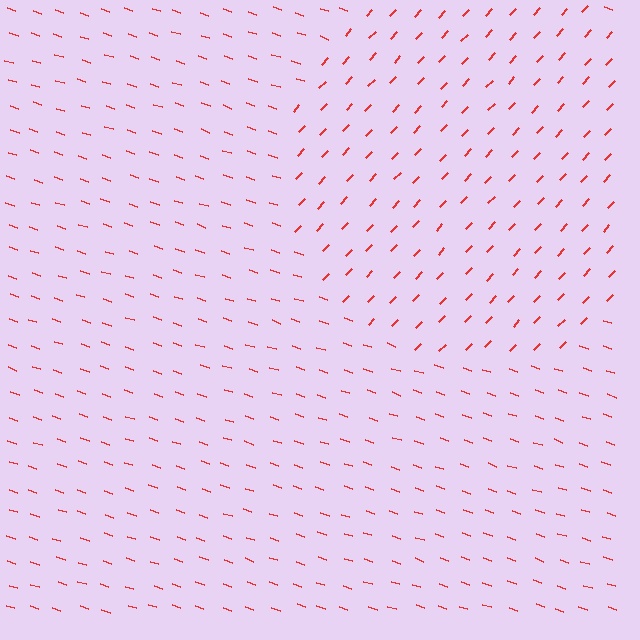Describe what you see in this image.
The image is filled with small red line segments. A circle region in the image has lines oriented differently from the surrounding lines, creating a visible texture boundary.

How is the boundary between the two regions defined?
The boundary is defined purely by a change in line orientation (approximately 65 degrees difference). All lines are the same color and thickness.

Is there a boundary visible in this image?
Yes, there is a texture boundary formed by a change in line orientation.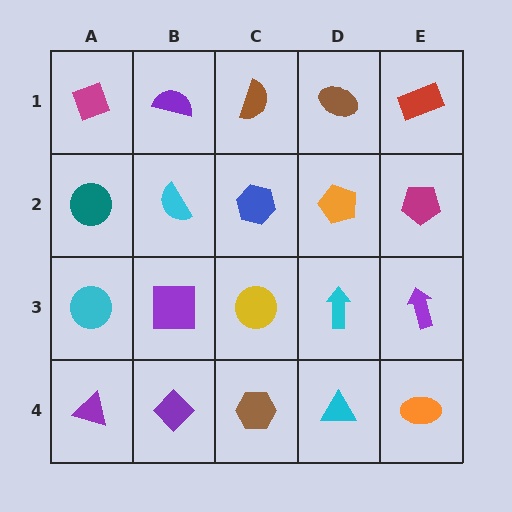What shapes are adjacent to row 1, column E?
A magenta pentagon (row 2, column E), a brown ellipse (row 1, column D).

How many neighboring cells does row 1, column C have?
3.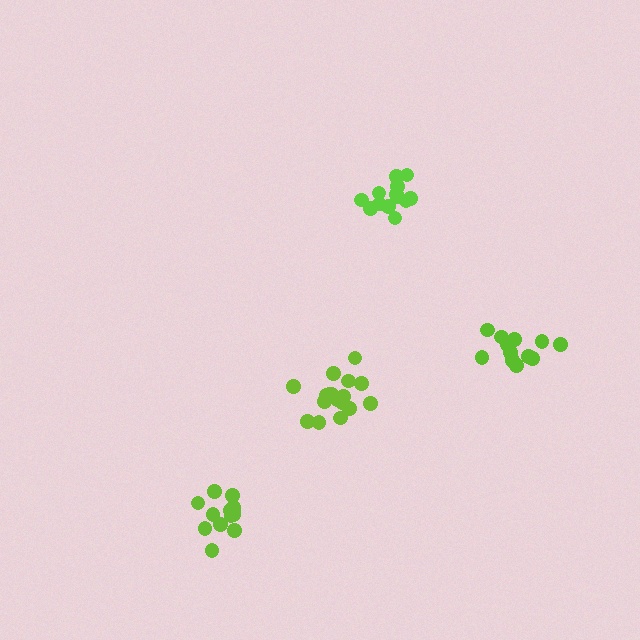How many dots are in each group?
Group 1: 13 dots, Group 2: 12 dots, Group 3: 13 dots, Group 4: 17 dots (55 total).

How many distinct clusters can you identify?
There are 4 distinct clusters.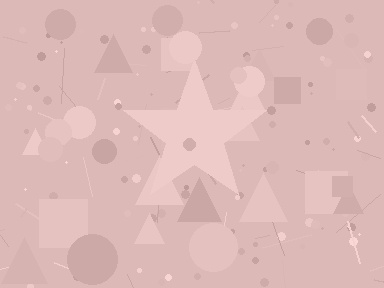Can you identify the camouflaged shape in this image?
The camouflaged shape is a star.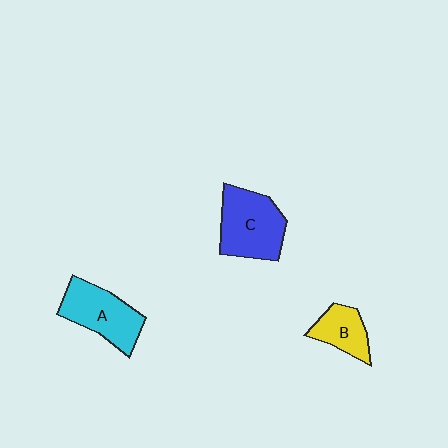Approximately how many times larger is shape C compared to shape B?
Approximately 1.8 times.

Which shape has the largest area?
Shape C (blue).